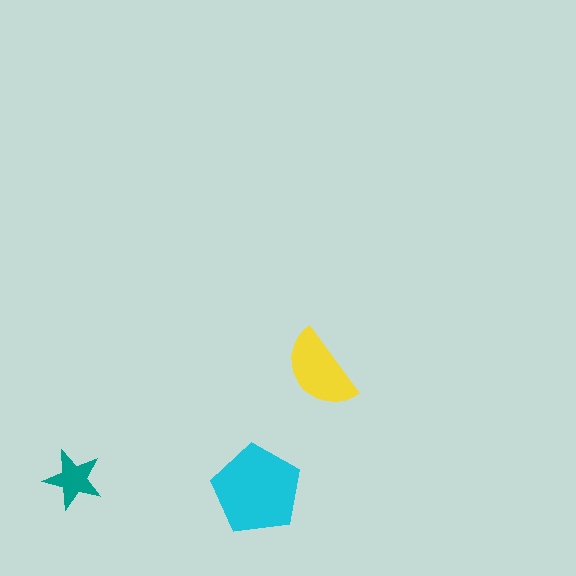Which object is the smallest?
The teal star.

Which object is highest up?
The yellow semicircle is topmost.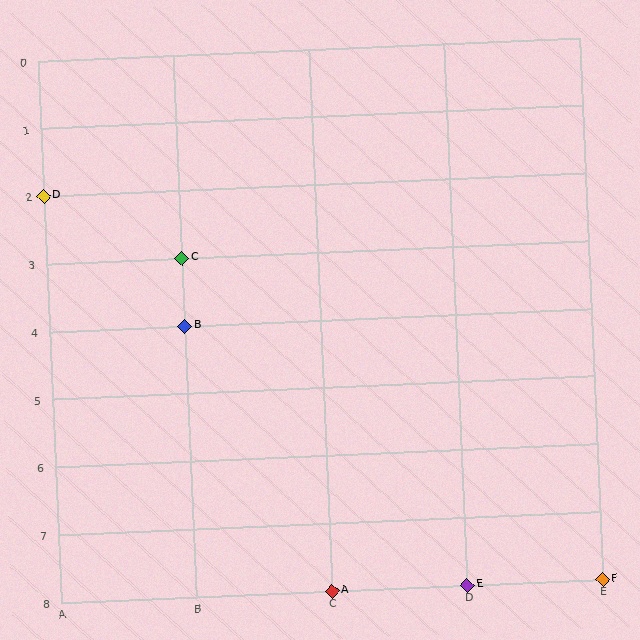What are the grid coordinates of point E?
Point E is at grid coordinates (D, 8).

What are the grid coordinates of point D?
Point D is at grid coordinates (A, 2).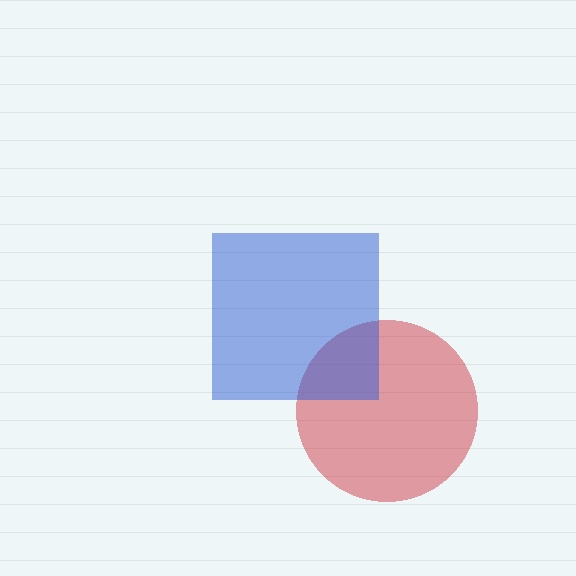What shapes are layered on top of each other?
The layered shapes are: a red circle, a blue square.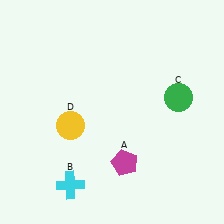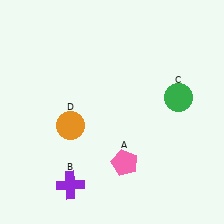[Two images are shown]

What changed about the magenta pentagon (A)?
In Image 1, A is magenta. In Image 2, it changed to pink.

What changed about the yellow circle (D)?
In Image 1, D is yellow. In Image 2, it changed to orange.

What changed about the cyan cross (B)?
In Image 1, B is cyan. In Image 2, it changed to purple.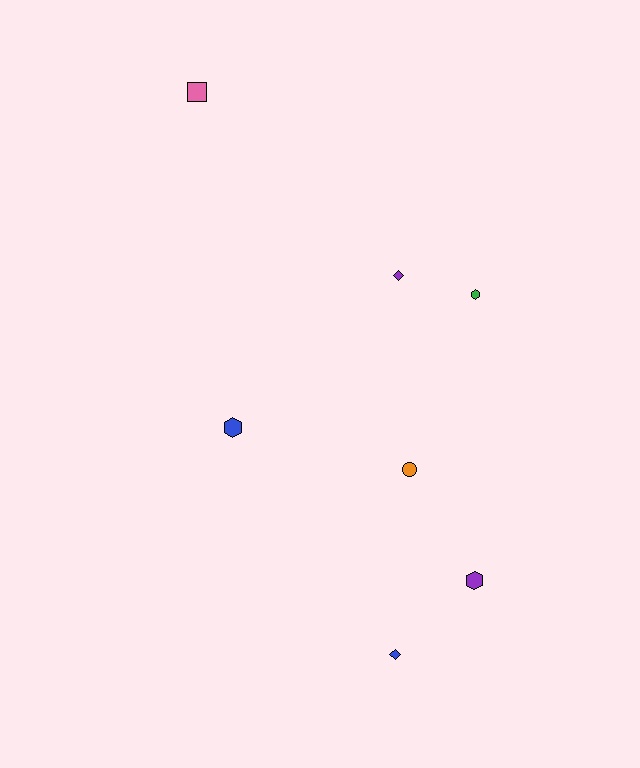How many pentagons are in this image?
There are no pentagons.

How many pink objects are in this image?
There is 1 pink object.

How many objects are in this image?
There are 7 objects.